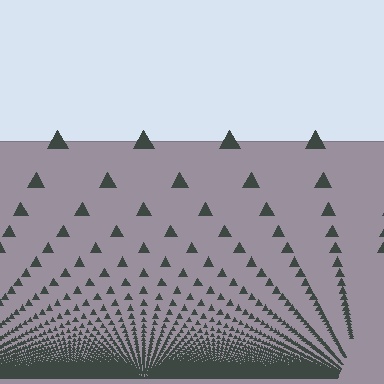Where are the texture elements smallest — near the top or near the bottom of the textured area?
Near the bottom.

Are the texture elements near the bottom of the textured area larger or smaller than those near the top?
Smaller. The gradient is inverted — elements near the bottom are smaller and denser.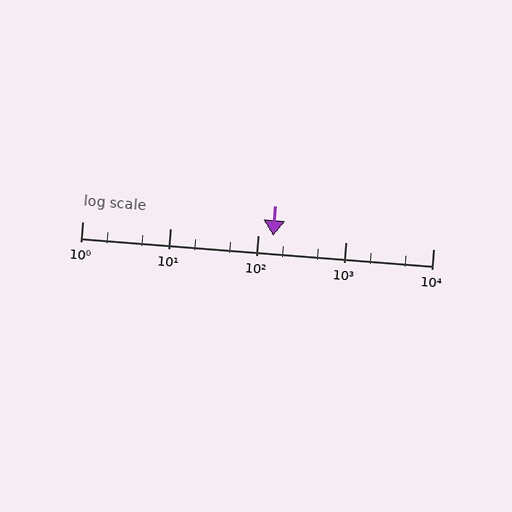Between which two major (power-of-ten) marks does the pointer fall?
The pointer is between 100 and 1000.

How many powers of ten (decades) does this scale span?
The scale spans 4 decades, from 1 to 10000.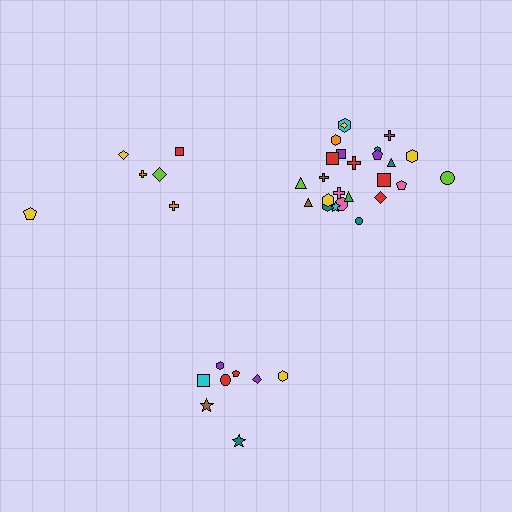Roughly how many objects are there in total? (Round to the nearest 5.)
Roughly 40 objects in total.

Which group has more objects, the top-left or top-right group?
The top-right group.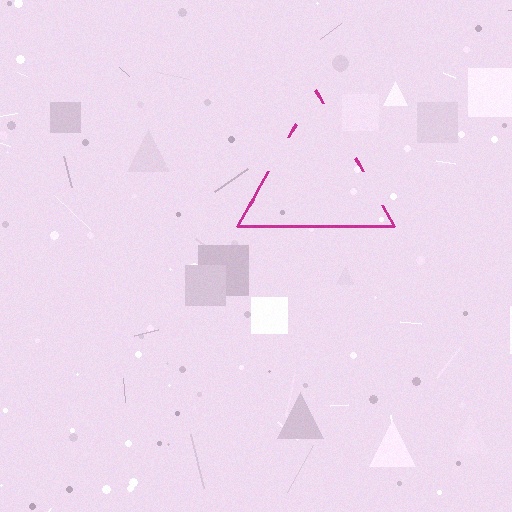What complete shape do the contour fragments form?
The contour fragments form a triangle.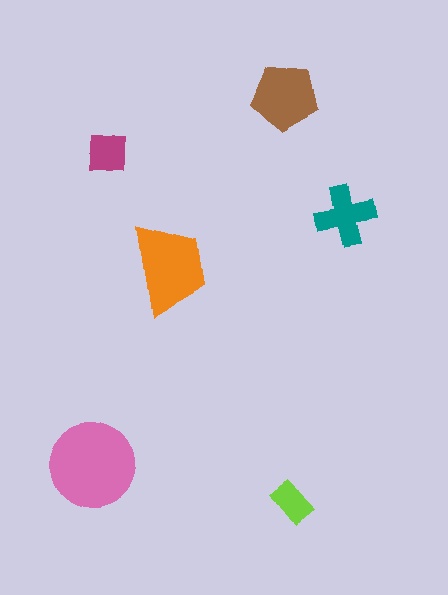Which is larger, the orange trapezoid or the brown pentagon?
The orange trapezoid.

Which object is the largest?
The pink circle.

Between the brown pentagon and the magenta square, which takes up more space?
The brown pentagon.